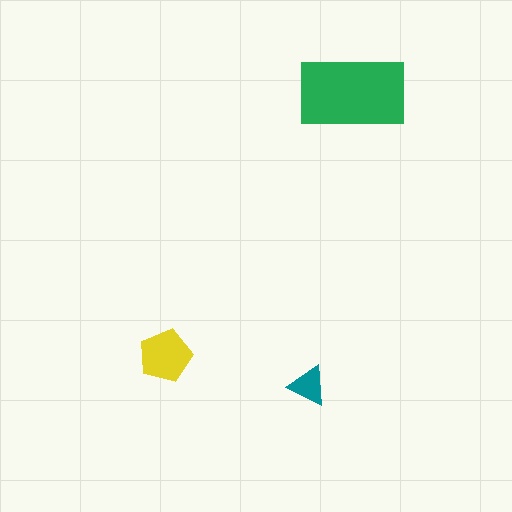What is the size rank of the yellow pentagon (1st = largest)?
2nd.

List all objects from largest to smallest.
The green rectangle, the yellow pentagon, the teal triangle.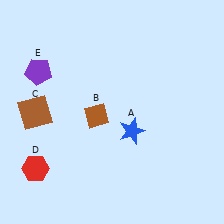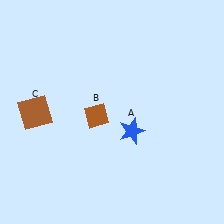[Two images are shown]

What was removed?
The red hexagon (D), the purple pentagon (E) were removed in Image 2.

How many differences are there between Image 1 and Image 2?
There are 2 differences between the two images.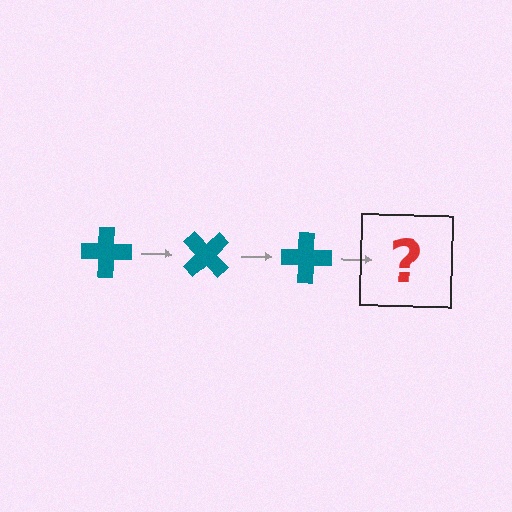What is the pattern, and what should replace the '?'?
The pattern is that the cross rotates 45 degrees each step. The '?' should be a teal cross rotated 135 degrees.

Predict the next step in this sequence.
The next step is a teal cross rotated 135 degrees.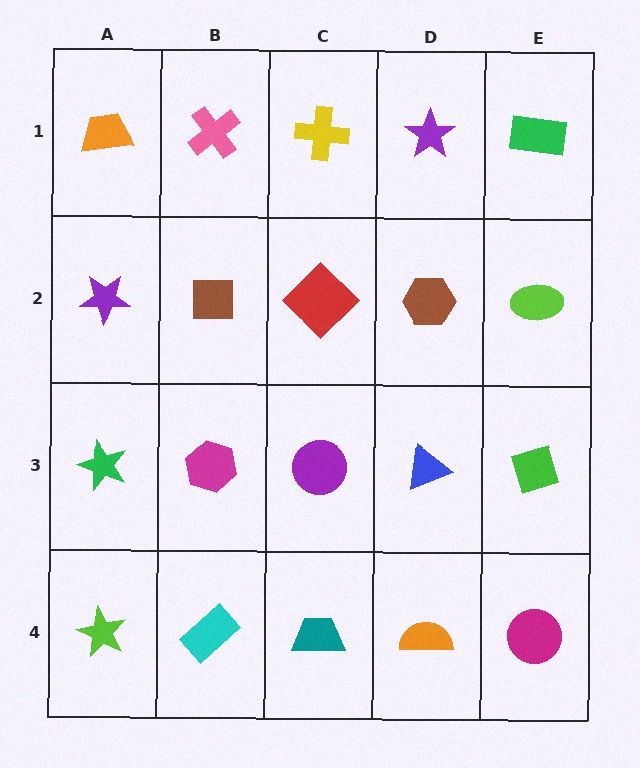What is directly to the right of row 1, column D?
A green rectangle.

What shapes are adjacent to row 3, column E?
A lime ellipse (row 2, column E), a magenta circle (row 4, column E), a blue triangle (row 3, column D).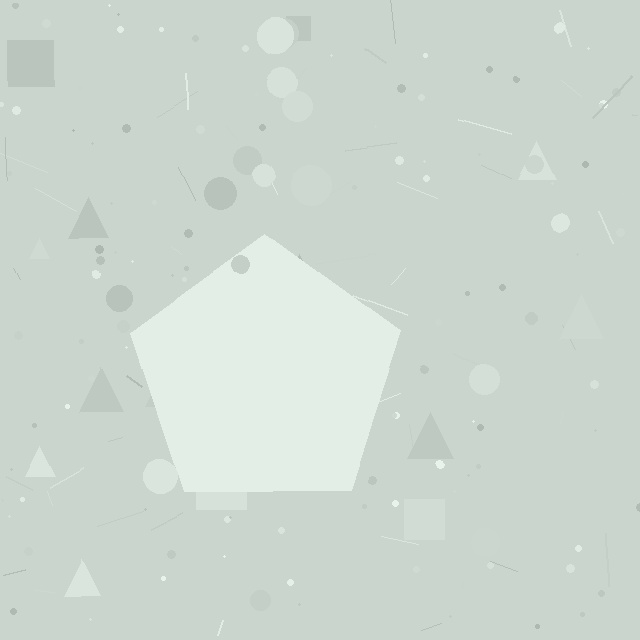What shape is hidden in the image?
A pentagon is hidden in the image.